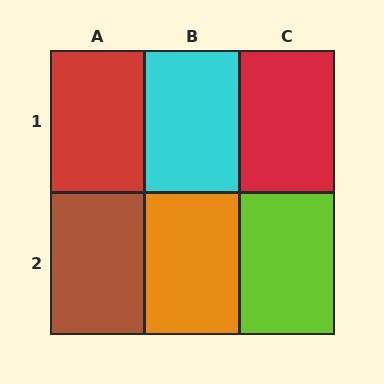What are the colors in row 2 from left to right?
Brown, orange, lime.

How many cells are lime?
1 cell is lime.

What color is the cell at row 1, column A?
Red.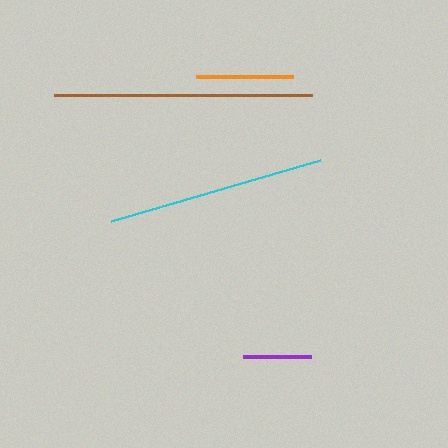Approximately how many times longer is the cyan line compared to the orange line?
The cyan line is approximately 2.2 times the length of the orange line.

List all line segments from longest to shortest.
From longest to shortest: brown, cyan, orange, purple.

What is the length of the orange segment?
The orange segment is approximately 97 pixels long.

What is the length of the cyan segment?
The cyan segment is approximately 218 pixels long.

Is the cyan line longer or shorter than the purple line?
The cyan line is longer than the purple line.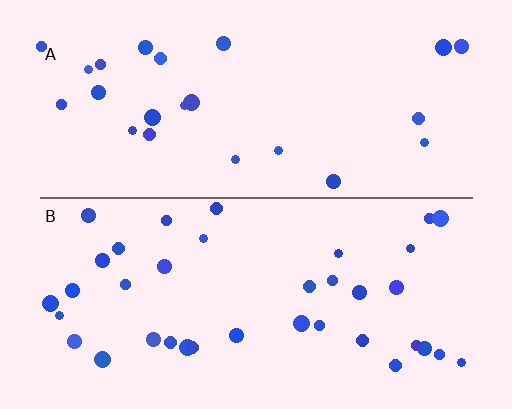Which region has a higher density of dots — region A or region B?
B (the bottom).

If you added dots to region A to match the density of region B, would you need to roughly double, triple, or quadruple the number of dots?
Approximately double.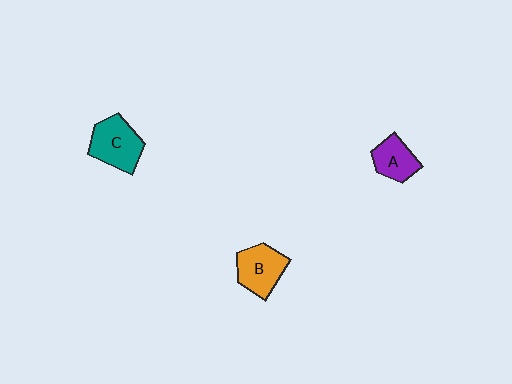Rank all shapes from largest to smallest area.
From largest to smallest: C (teal), B (orange), A (purple).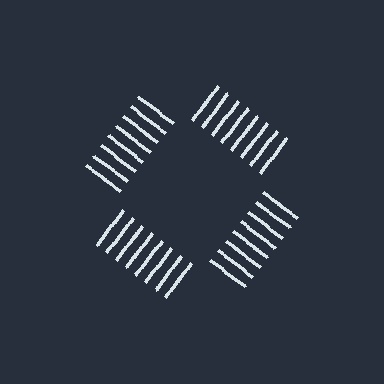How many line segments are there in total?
32 — 8 along each of the 4 edges.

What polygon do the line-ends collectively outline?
An illusory square — the line segments terminate on its edges but no continuous stroke is drawn.